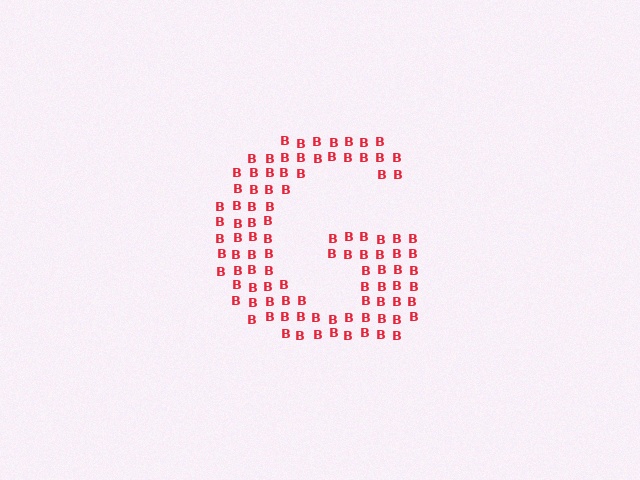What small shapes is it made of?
It is made of small letter B's.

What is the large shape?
The large shape is the letter G.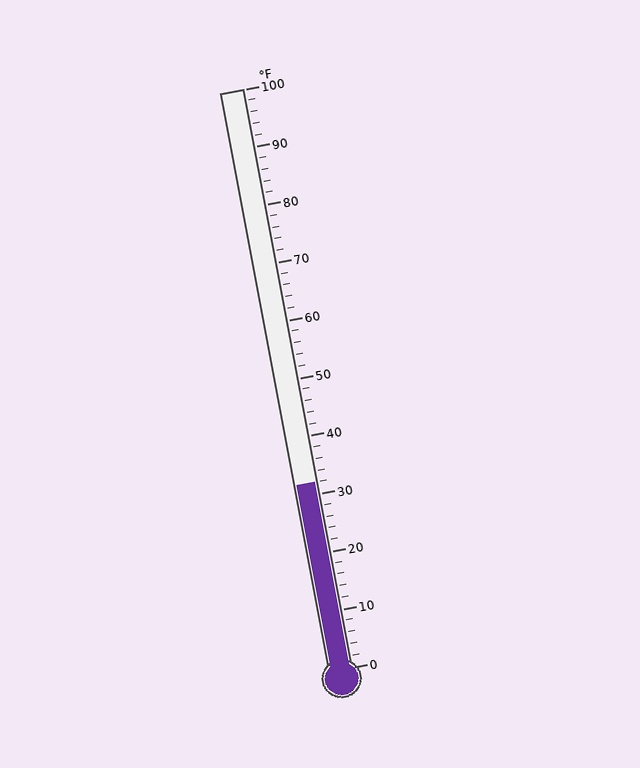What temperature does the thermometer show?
The thermometer shows approximately 32°F.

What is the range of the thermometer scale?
The thermometer scale ranges from 0°F to 100°F.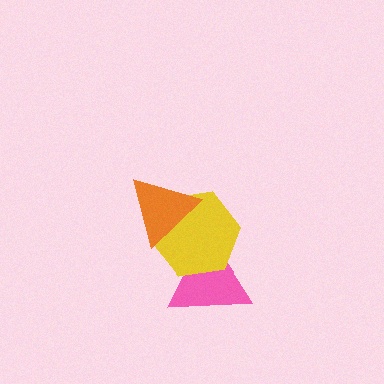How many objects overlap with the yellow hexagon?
2 objects overlap with the yellow hexagon.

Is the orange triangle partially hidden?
No, no other shape covers it.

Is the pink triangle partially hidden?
Yes, it is partially covered by another shape.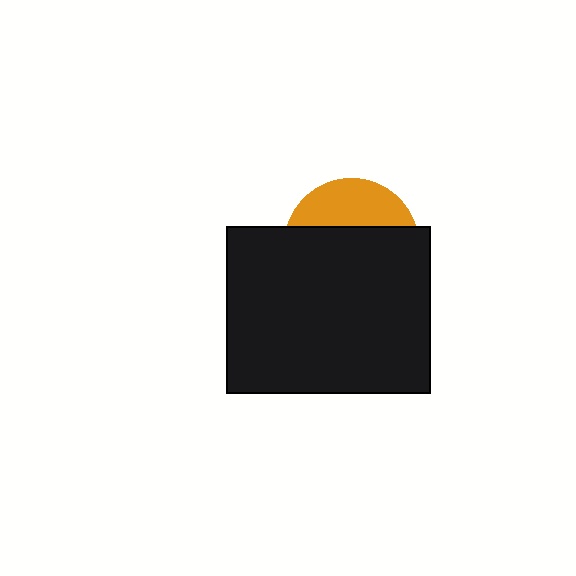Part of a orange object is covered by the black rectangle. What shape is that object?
It is a circle.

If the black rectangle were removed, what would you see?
You would see the complete orange circle.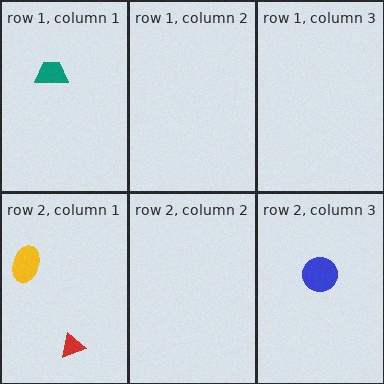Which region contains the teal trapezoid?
The row 1, column 1 region.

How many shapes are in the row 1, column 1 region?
1.